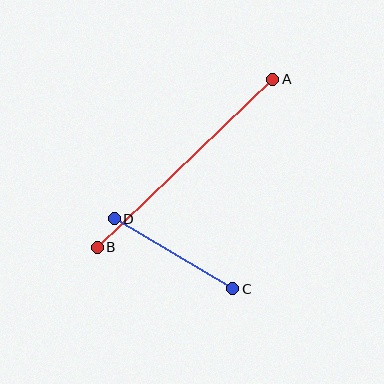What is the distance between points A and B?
The distance is approximately 243 pixels.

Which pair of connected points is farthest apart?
Points A and B are farthest apart.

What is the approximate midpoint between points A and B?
The midpoint is at approximately (185, 163) pixels.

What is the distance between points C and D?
The distance is approximately 138 pixels.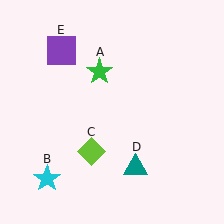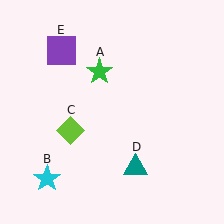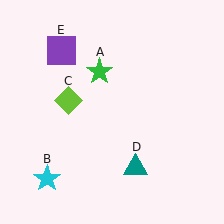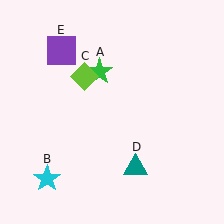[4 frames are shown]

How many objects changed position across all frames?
1 object changed position: lime diamond (object C).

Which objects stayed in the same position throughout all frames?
Green star (object A) and cyan star (object B) and teal triangle (object D) and purple square (object E) remained stationary.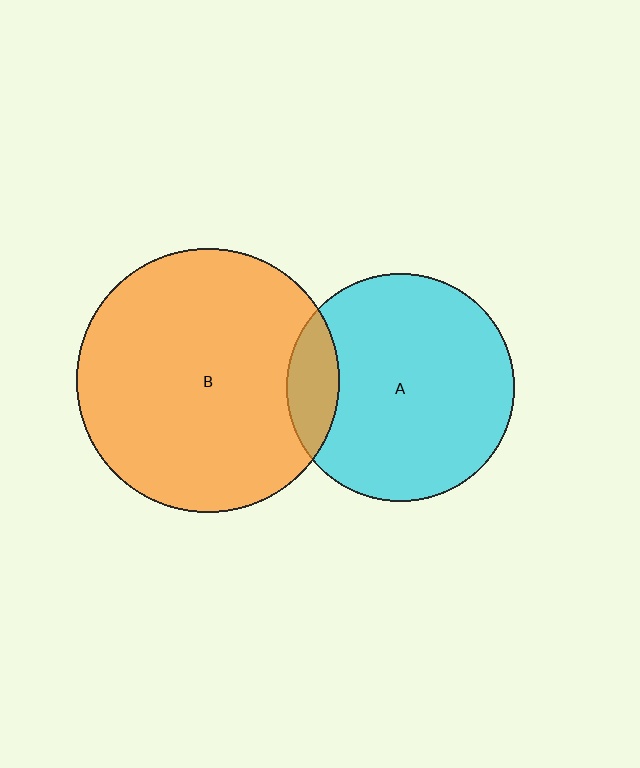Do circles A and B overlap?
Yes.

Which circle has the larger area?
Circle B (orange).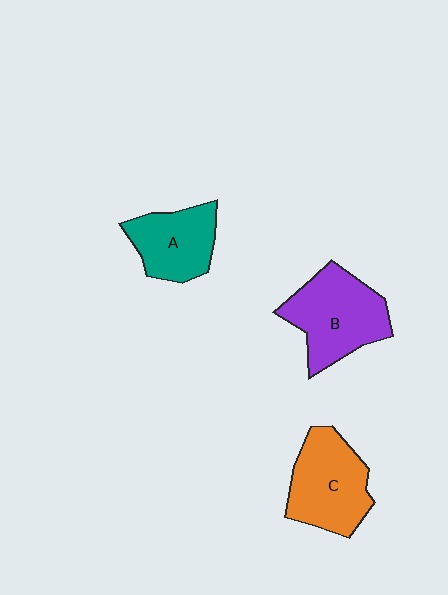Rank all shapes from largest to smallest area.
From largest to smallest: B (purple), C (orange), A (teal).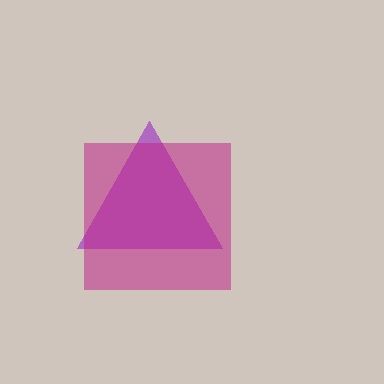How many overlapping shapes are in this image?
There are 2 overlapping shapes in the image.